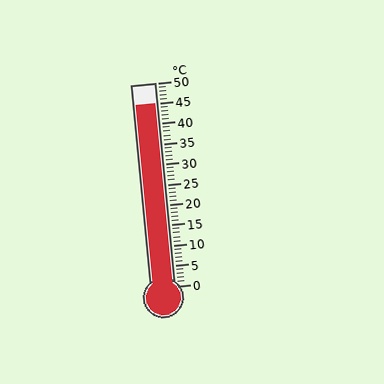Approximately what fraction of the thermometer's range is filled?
The thermometer is filled to approximately 90% of its range.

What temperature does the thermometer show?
The thermometer shows approximately 45°C.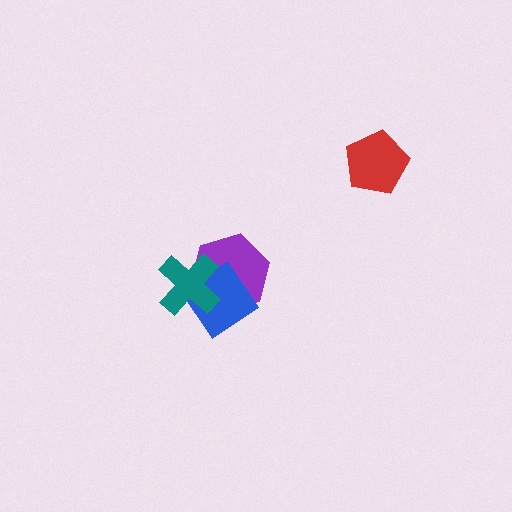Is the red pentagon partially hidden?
No, no other shape covers it.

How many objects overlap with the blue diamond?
2 objects overlap with the blue diamond.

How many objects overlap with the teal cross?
2 objects overlap with the teal cross.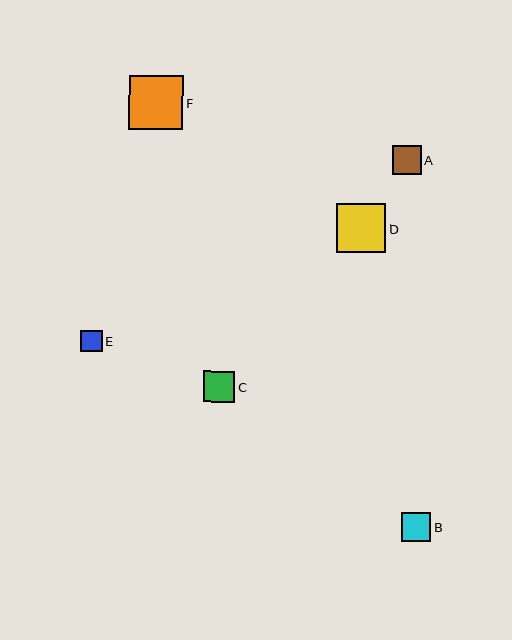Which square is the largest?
Square F is the largest with a size of approximately 54 pixels.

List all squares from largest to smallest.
From largest to smallest: F, D, C, B, A, E.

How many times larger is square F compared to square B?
Square F is approximately 1.8 times the size of square B.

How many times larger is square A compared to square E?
Square A is approximately 1.4 times the size of square E.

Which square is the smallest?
Square E is the smallest with a size of approximately 21 pixels.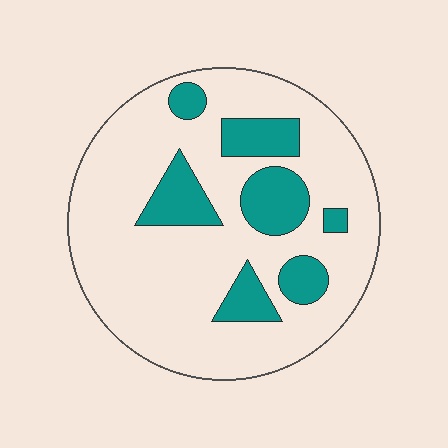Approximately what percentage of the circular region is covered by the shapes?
Approximately 20%.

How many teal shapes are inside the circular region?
7.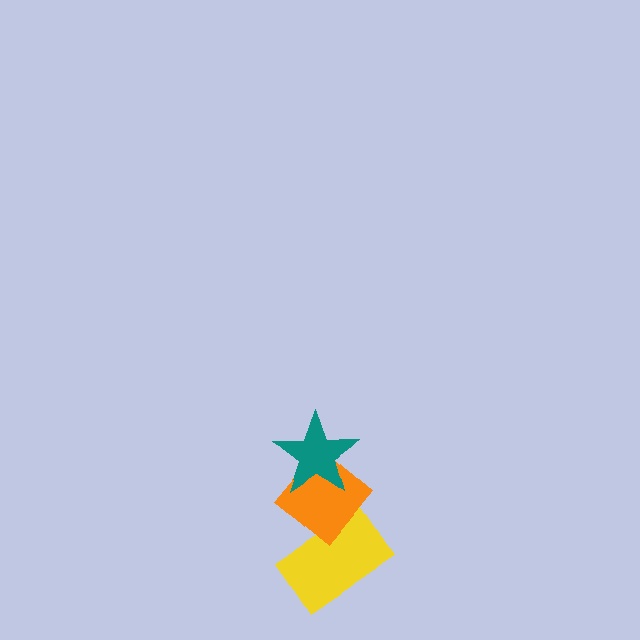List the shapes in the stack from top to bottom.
From top to bottom: the teal star, the orange diamond, the yellow rectangle.